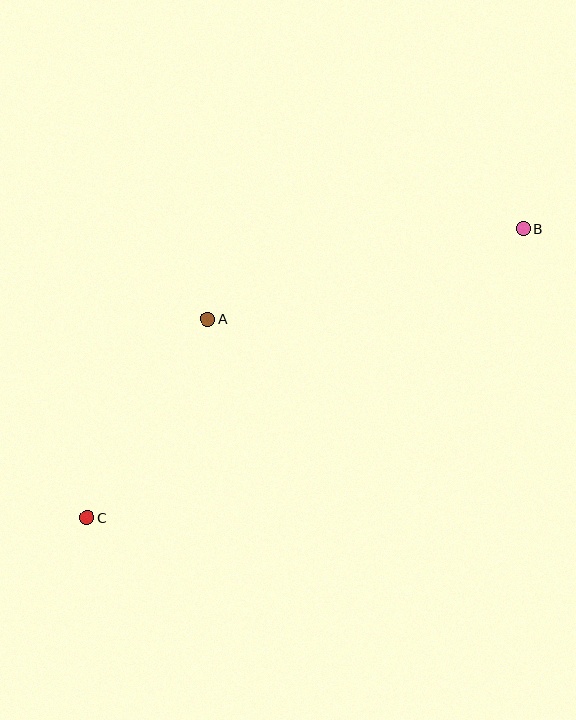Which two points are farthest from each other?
Points B and C are farthest from each other.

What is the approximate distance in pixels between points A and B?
The distance between A and B is approximately 328 pixels.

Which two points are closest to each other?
Points A and C are closest to each other.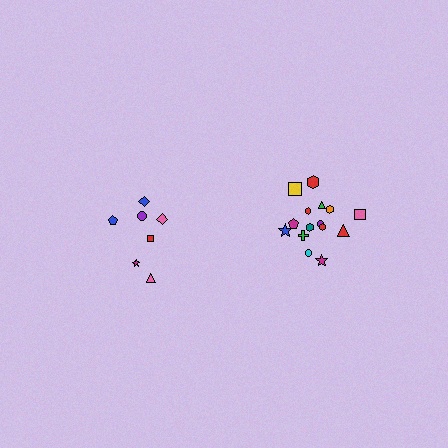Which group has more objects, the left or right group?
The right group.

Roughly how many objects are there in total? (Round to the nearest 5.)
Roughly 20 objects in total.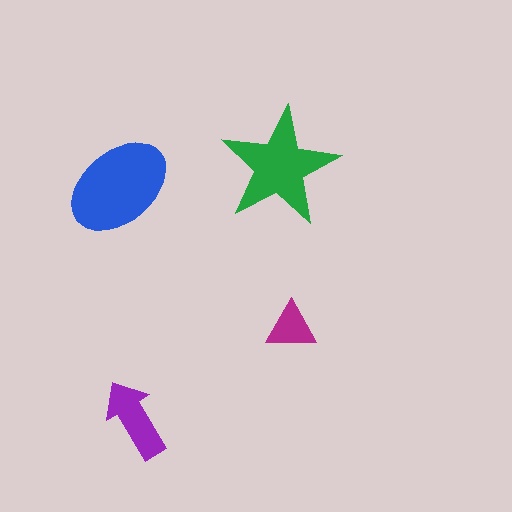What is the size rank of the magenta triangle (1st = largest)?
4th.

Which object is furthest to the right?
The magenta triangle is rightmost.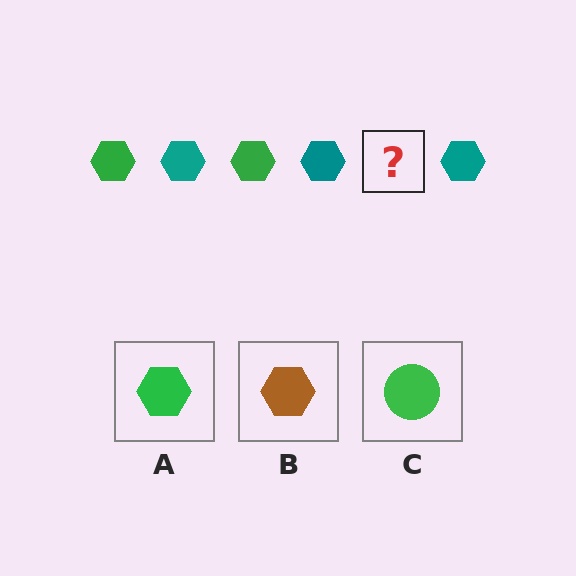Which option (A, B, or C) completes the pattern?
A.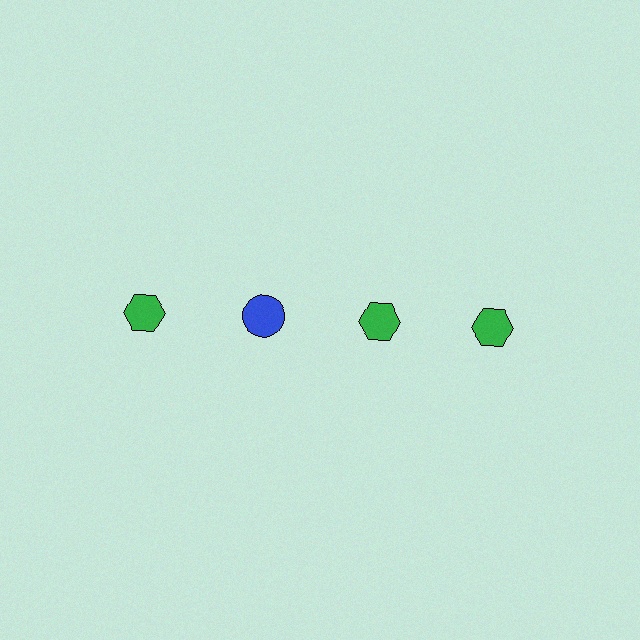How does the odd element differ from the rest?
It differs in both color (blue instead of green) and shape (circle instead of hexagon).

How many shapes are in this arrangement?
There are 4 shapes arranged in a grid pattern.